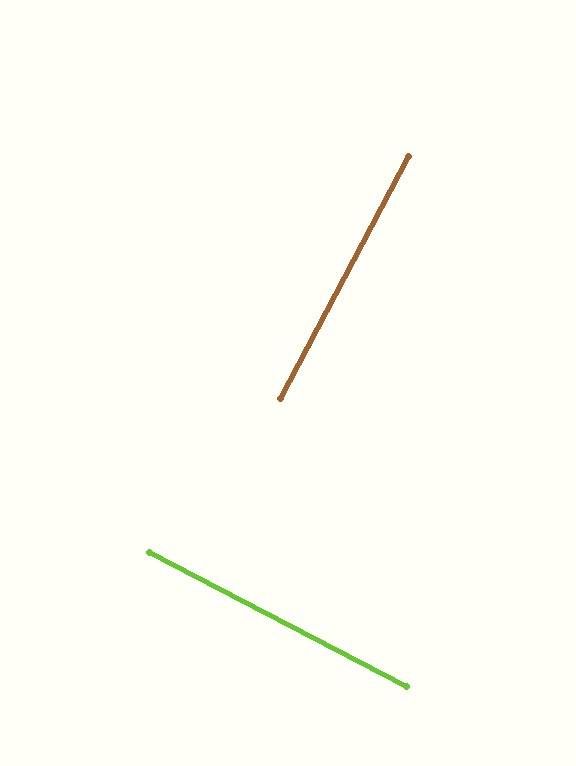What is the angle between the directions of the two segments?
Approximately 90 degrees.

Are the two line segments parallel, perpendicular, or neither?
Perpendicular — they meet at approximately 90°.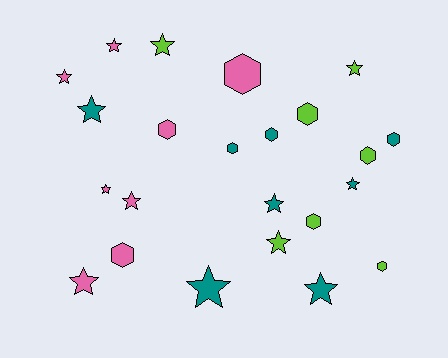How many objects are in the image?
There are 23 objects.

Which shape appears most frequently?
Star, with 13 objects.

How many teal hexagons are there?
There are 3 teal hexagons.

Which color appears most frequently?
Pink, with 8 objects.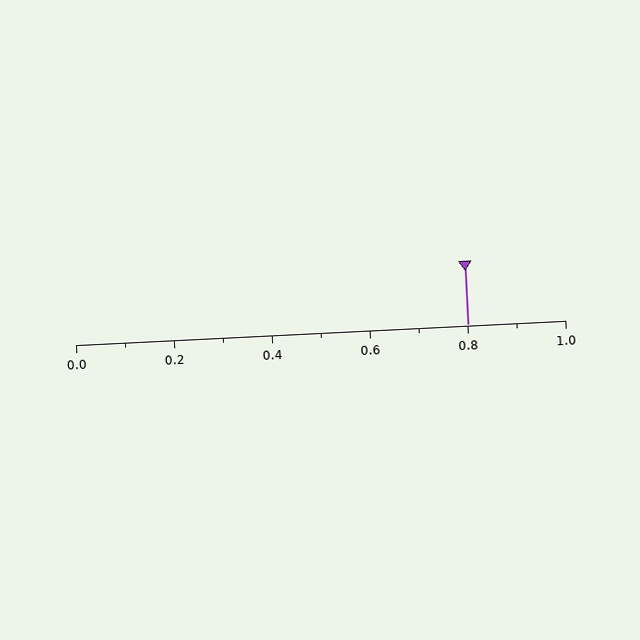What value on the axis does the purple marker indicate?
The marker indicates approximately 0.8.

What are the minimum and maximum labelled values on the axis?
The axis runs from 0.0 to 1.0.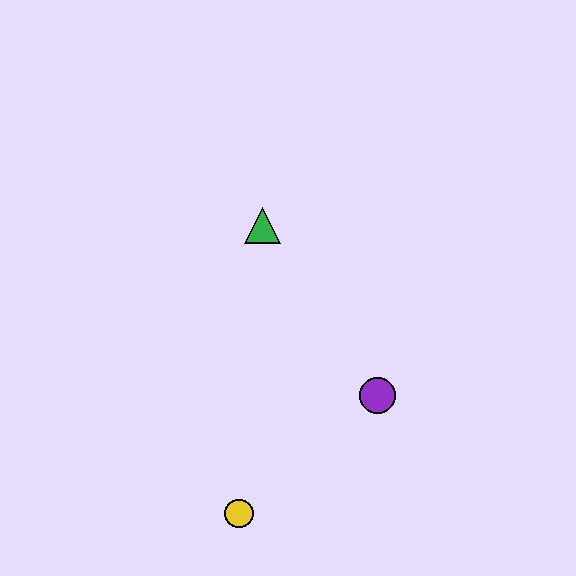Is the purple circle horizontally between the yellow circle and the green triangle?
No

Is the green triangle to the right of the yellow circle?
Yes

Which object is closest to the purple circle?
The yellow circle is closest to the purple circle.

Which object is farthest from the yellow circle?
The green triangle is farthest from the yellow circle.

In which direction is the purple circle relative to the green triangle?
The purple circle is below the green triangle.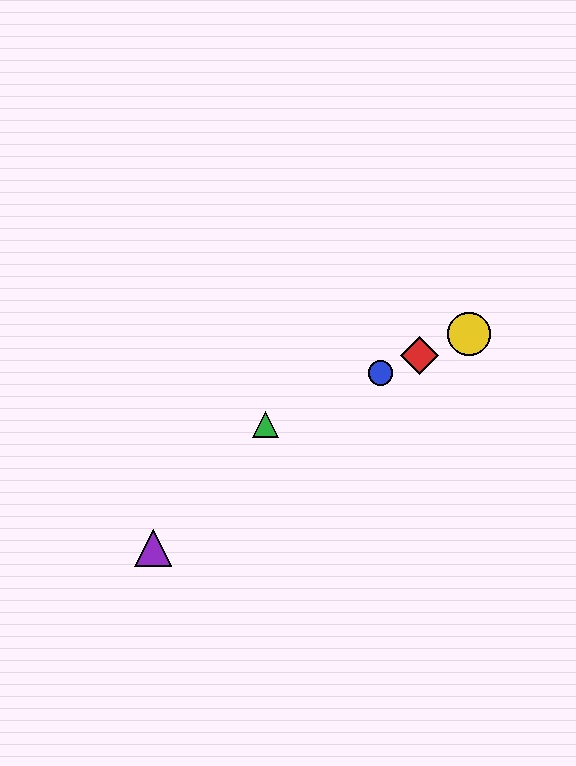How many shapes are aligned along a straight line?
4 shapes (the red diamond, the blue circle, the green triangle, the yellow circle) are aligned along a straight line.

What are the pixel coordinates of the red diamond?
The red diamond is at (420, 356).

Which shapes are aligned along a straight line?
The red diamond, the blue circle, the green triangle, the yellow circle are aligned along a straight line.